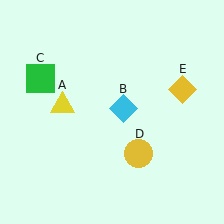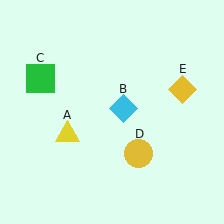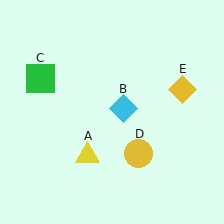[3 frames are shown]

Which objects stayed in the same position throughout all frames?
Cyan diamond (object B) and green square (object C) and yellow circle (object D) and yellow diamond (object E) remained stationary.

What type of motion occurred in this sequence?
The yellow triangle (object A) rotated counterclockwise around the center of the scene.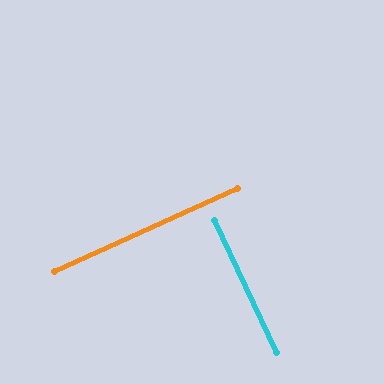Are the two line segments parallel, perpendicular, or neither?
Perpendicular — they meet at approximately 90°.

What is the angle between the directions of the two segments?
Approximately 90 degrees.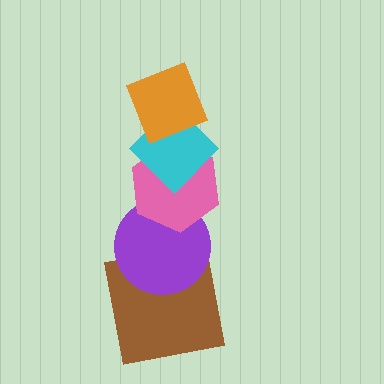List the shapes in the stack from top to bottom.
From top to bottom: the orange diamond, the cyan diamond, the pink hexagon, the purple circle, the brown square.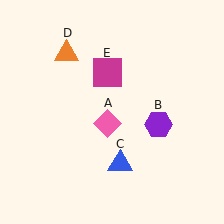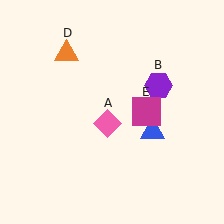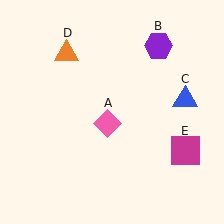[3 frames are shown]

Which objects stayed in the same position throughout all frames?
Pink diamond (object A) and orange triangle (object D) remained stationary.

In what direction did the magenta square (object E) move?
The magenta square (object E) moved down and to the right.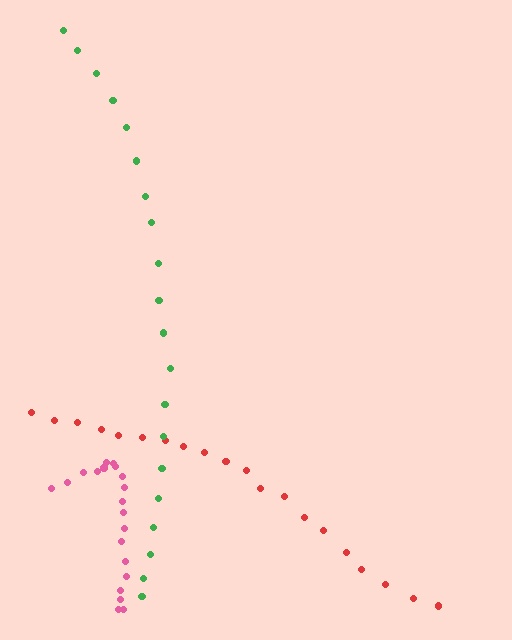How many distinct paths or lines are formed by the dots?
There are 3 distinct paths.